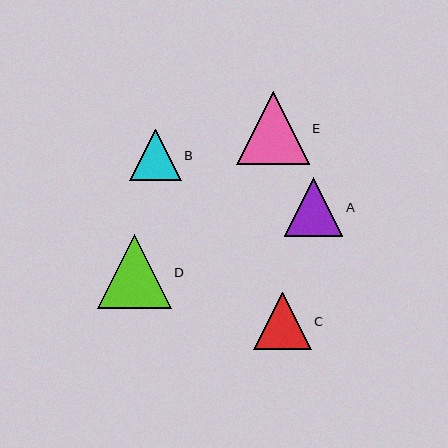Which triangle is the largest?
Triangle D is the largest with a size of approximately 74 pixels.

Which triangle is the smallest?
Triangle B is the smallest with a size of approximately 52 pixels.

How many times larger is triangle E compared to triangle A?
Triangle E is approximately 1.2 times the size of triangle A.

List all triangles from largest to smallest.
From largest to smallest: D, E, A, C, B.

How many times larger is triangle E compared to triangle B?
Triangle E is approximately 1.4 times the size of triangle B.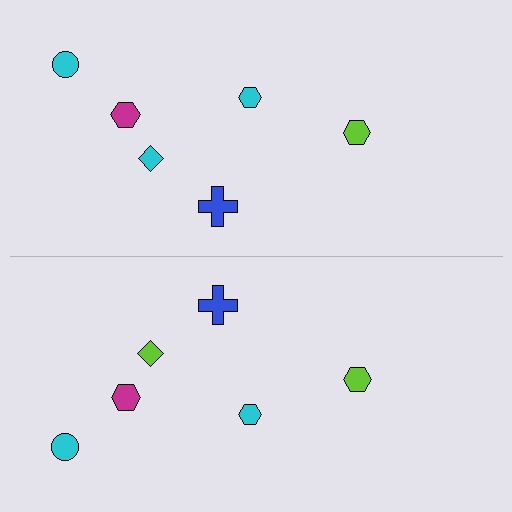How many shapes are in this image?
There are 12 shapes in this image.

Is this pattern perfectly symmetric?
No, the pattern is not perfectly symmetric. The lime diamond on the bottom side breaks the symmetry — its mirror counterpart is cyan.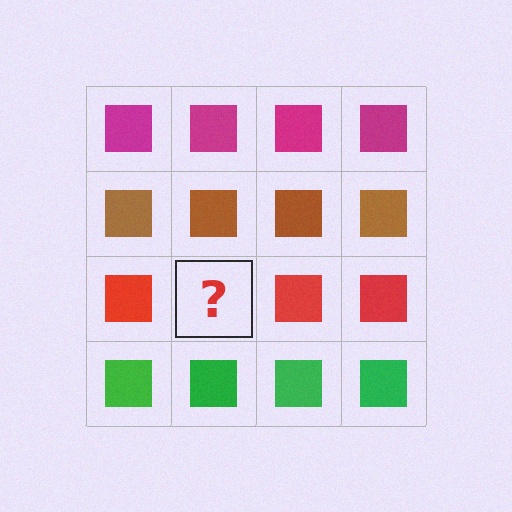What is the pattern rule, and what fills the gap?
The rule is that each row has a consistent color. The gap should be filled with a red square.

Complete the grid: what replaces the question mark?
The question mark should be replaced with a red square.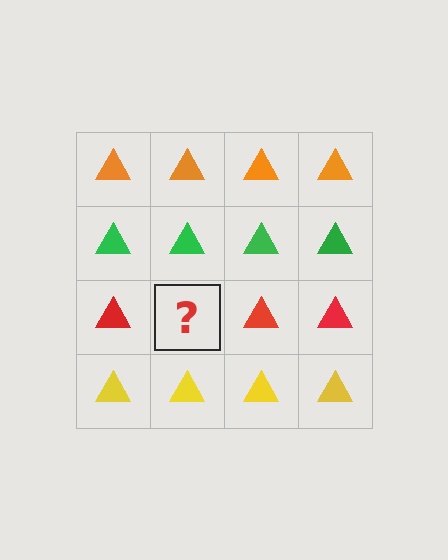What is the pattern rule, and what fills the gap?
The rule is that each row has a consistent color. The gap should be filled with a red triangle.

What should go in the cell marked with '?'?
The missing cell should contain a red triangle.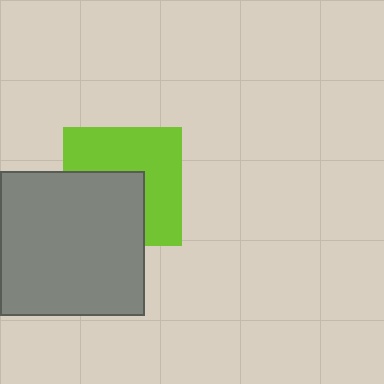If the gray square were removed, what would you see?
You would see the complete lime square.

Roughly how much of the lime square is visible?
About half of it is visible (roughly 56%).